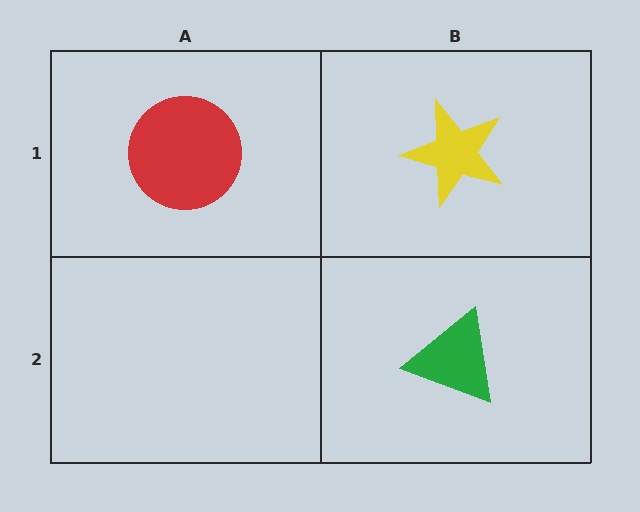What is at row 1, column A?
A red circle.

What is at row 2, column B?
A green triangle.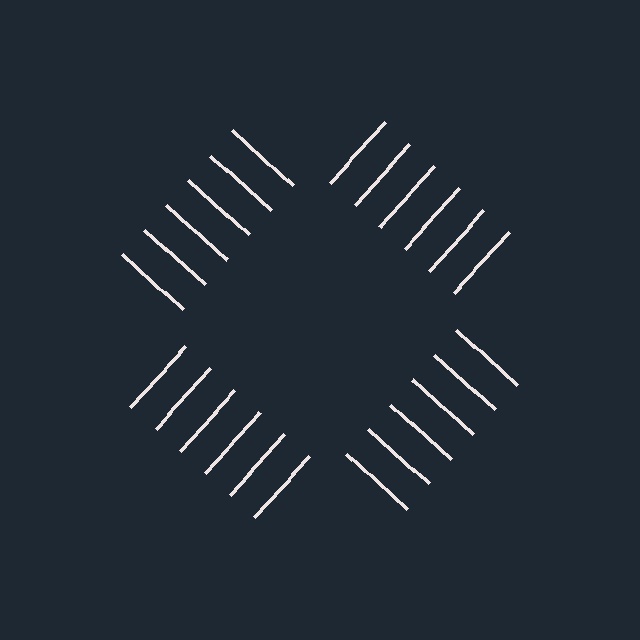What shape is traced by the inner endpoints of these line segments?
An illusory square — the line segments terminate on its edges but no continuous stroke is drawn.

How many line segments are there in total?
24 — 6 along each of the 4 edges.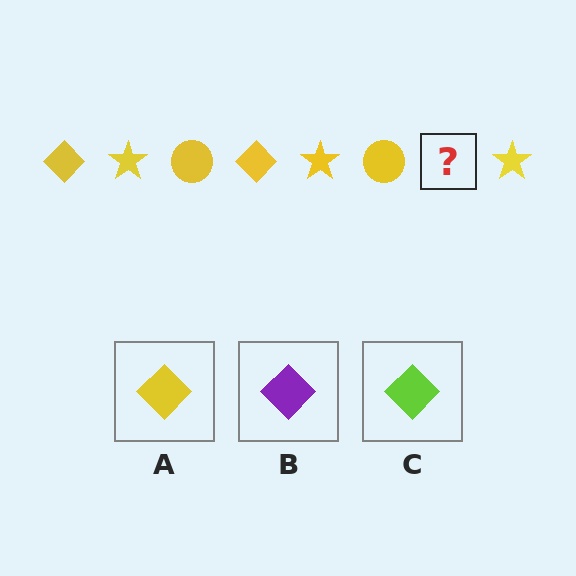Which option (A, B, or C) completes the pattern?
A.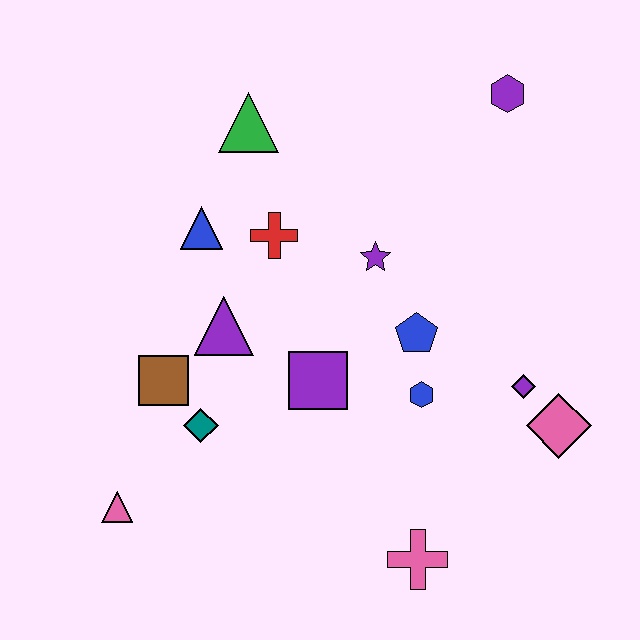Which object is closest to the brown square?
The teal diamond is closest to the brown square.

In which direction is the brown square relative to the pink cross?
The brown square is to the left of the pink cross.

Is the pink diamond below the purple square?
Yes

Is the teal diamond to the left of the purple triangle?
Yes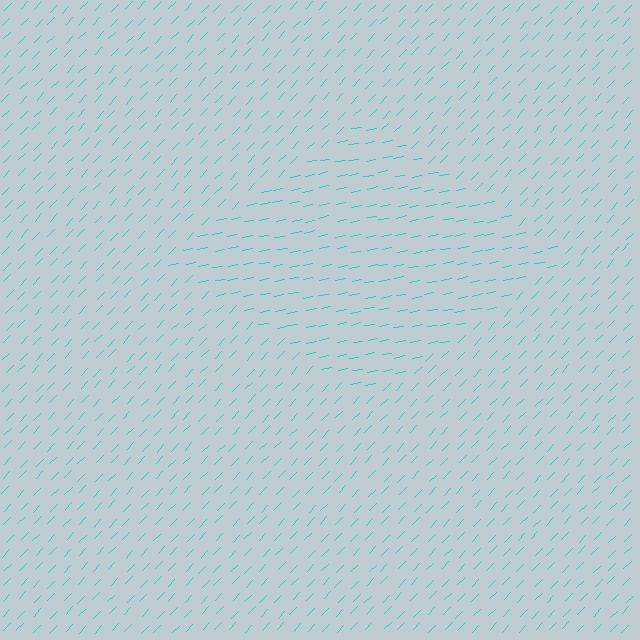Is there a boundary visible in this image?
Yes, there is a texture boundary formed by a change in line orientation.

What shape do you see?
I see a diamond.